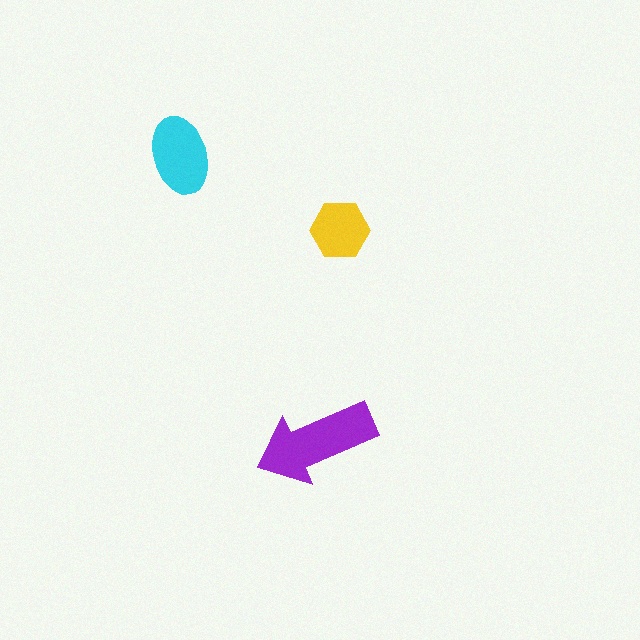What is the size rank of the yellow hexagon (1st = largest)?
3rd.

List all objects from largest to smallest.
The purple arrow, the cyan ellipse, the yellow hexagon.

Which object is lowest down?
The purple arrow is bottommost.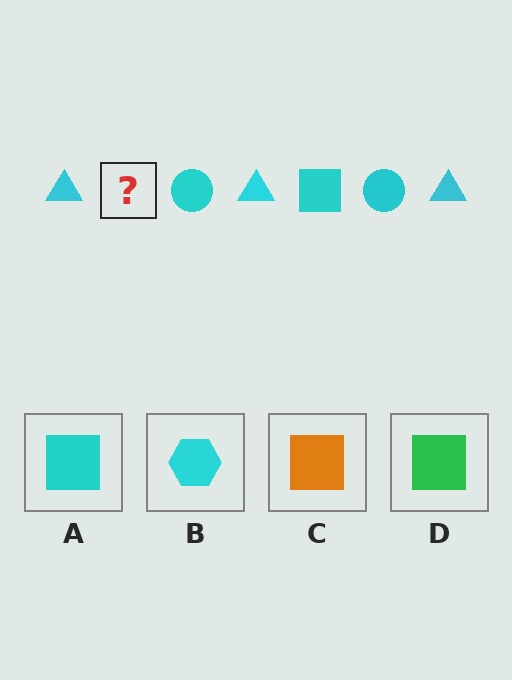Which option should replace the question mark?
Option A.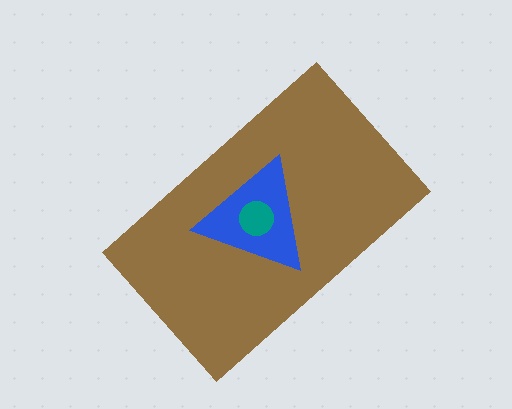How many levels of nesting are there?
3.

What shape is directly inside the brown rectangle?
The blue triangle.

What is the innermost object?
The teal circle.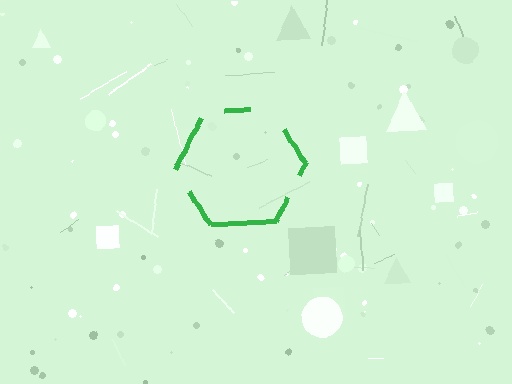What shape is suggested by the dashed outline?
The dashed outline suggests a hexagon.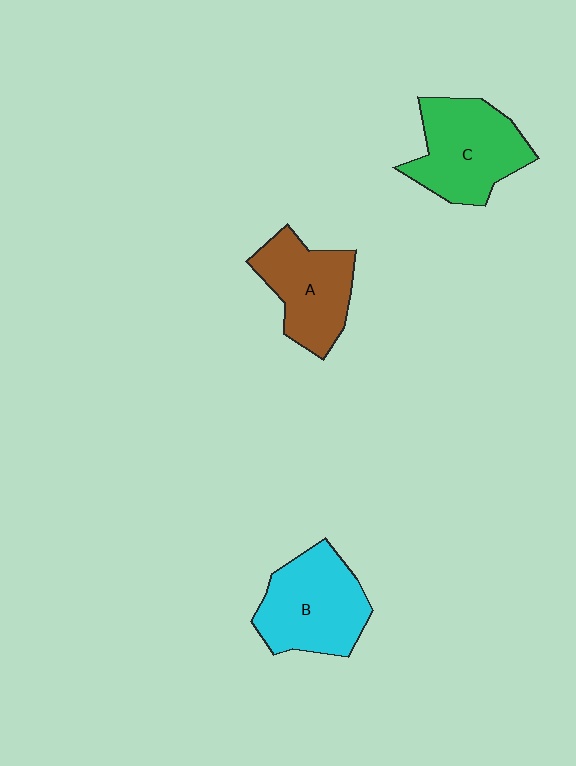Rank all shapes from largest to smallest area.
From largest to smallest: B (cyan), C (green), A (brown).